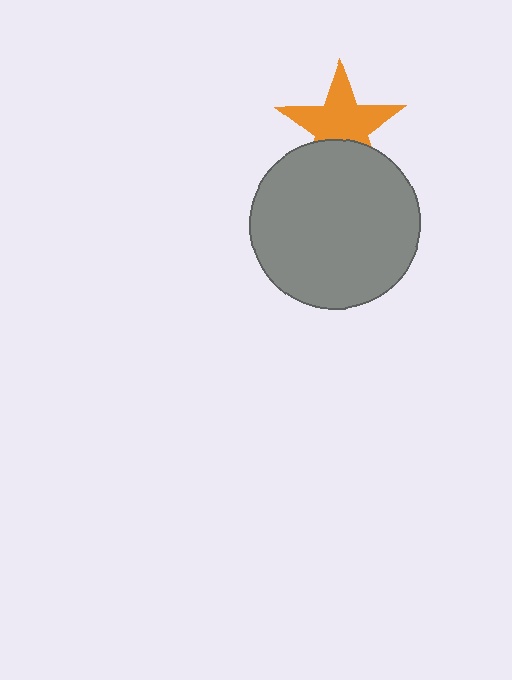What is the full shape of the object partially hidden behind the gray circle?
The partially hidden object is an orange star.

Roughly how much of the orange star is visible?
Most of it is visible (roughly 68%).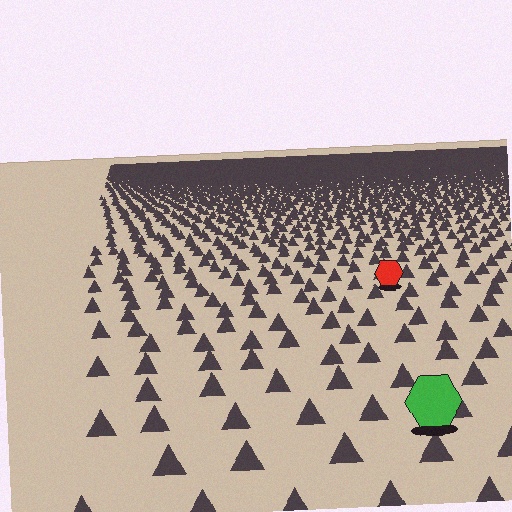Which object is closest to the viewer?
The green hexagon is closest. The texture marks near it are larger and more spread out.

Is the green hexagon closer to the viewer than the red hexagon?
Yes. The green hexagon is closer — you can tell from the texture gradient: the ground texture is coarser near it.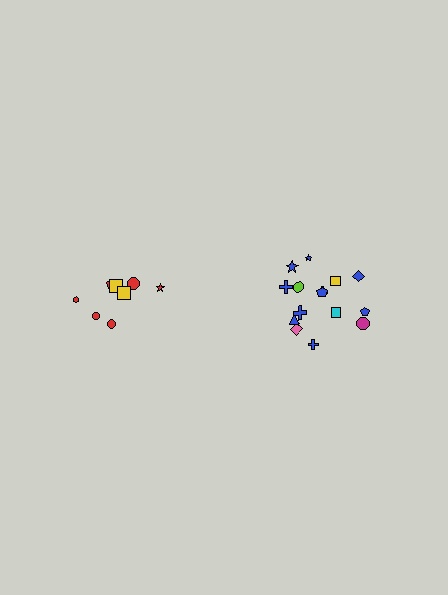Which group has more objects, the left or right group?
The right group.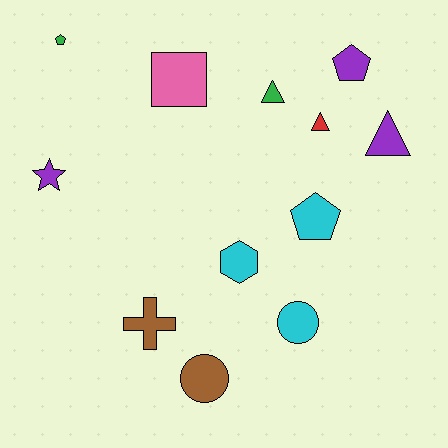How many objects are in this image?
There are 12 objects.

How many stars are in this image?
There is 1 star.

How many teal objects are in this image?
There are no teal objects.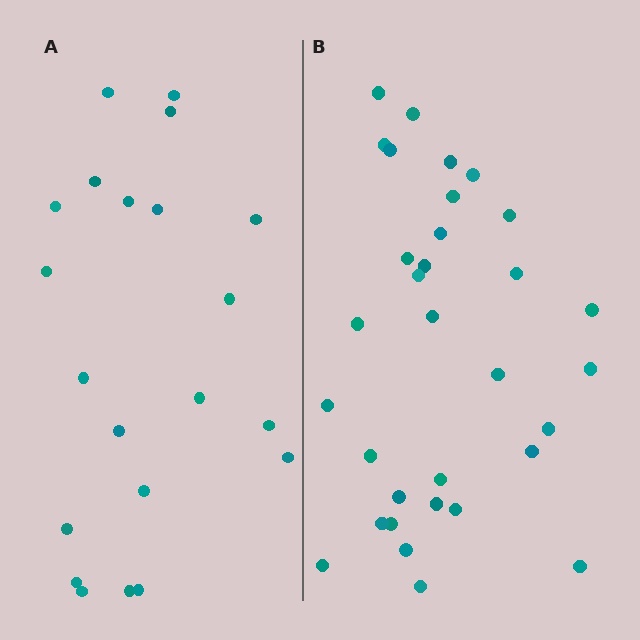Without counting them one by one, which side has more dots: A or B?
Region B (the right region) has more dots.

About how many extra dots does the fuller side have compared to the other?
Region B has roughly 12 or so more dots than region A.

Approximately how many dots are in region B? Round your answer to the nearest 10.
About 30 dots. (The exact count is 32, which rounds to 30.)